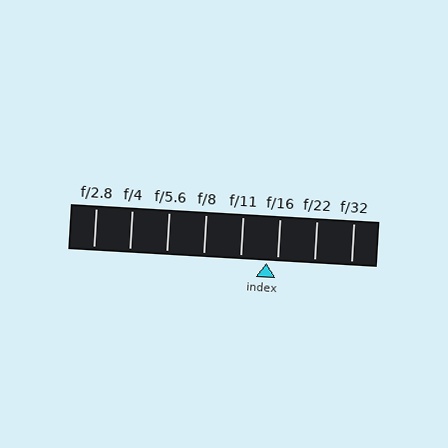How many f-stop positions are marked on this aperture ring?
There are 8 f-stop positions marked.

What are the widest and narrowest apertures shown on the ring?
The widest aperture shown is f/2.8 and the narrowest is f/32.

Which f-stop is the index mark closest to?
The index mark is closest to f/16.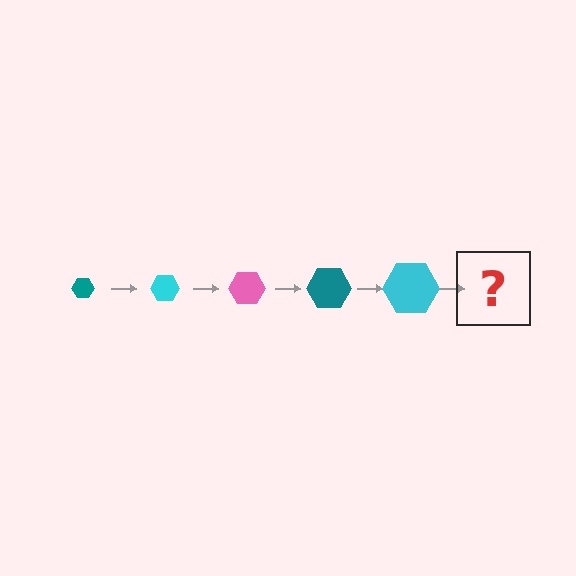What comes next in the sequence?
The next element should be a pink hexagon, larger than the previous one.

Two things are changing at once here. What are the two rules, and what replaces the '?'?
The two rules are that the hexagon grows larger each step and the color cycles through teal, cyan, and pink. The '?' should be a pink hexagon, larger than the previous one.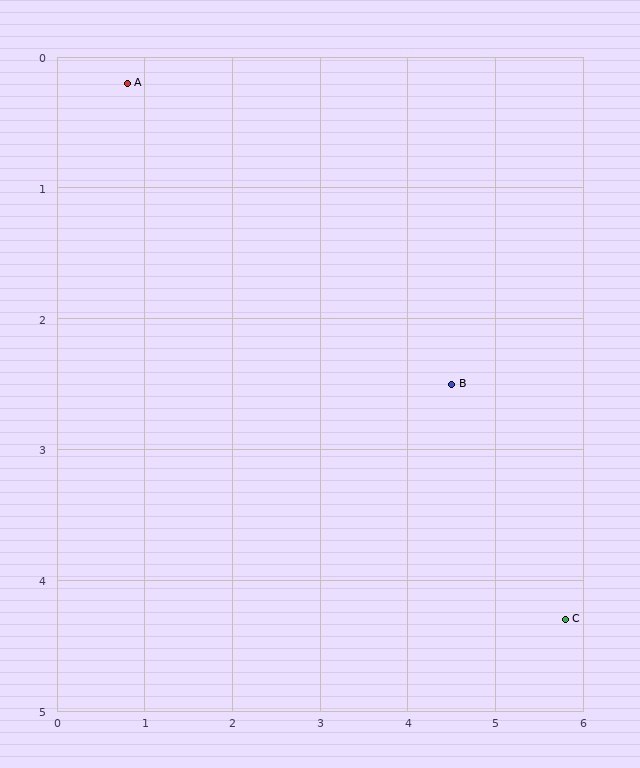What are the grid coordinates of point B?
Point B is at approximately (4.5, 2.5).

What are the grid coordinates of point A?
Point A is at approximately (0.8, 0.2).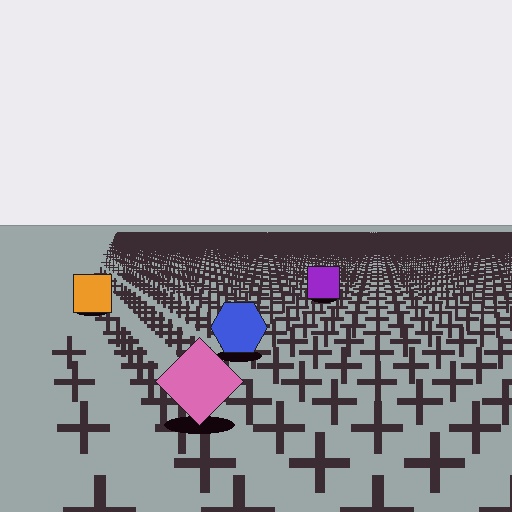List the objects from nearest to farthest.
From nearest to farthest: the pink diamond, the blue hexagon, the orange square, the purple square.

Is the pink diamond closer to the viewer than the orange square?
Yes. The pink diamond is closer — you can tell from the texture gradient: the ground texture is coarser near it.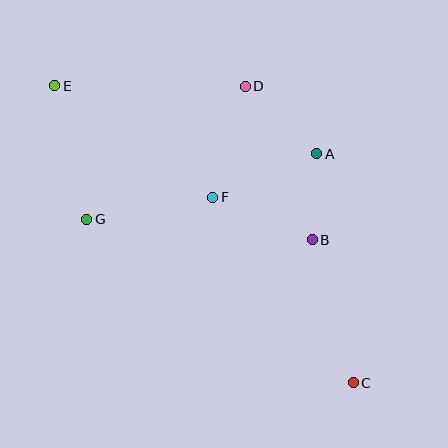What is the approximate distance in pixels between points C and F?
The distance between C and F is approximately 233 pixels.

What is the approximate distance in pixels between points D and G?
The distance between D and G is approximately 207 pixels.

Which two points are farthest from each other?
Points C and E are farthest from each other.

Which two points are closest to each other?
Points A and B are closest to each other.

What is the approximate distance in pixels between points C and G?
The distance between C and G is approximately 313 pixels.